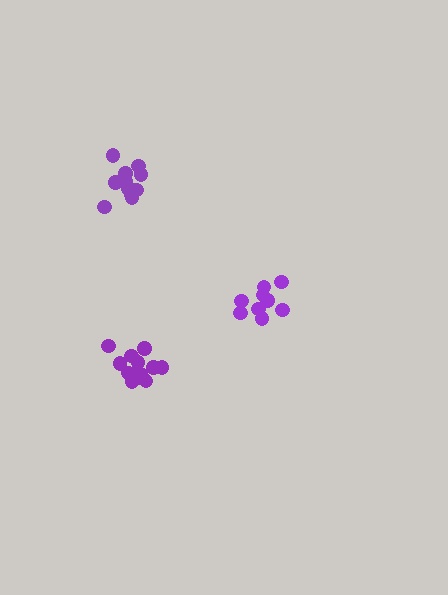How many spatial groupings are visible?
There are 3 spatial groupings.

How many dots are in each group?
Group 1: 13 dots, Group 2: 9 dots, Group 3: 11 dots (33 total).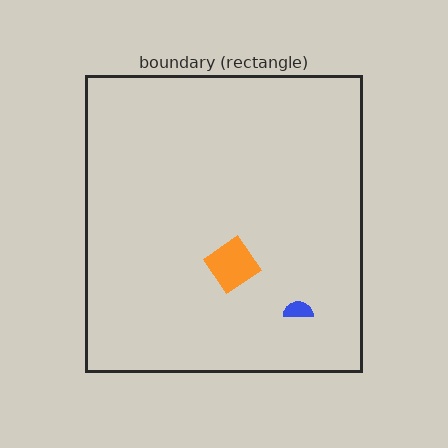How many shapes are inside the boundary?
2 inside, 0 outside.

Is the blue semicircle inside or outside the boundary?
Inside.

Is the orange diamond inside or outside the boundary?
Inside.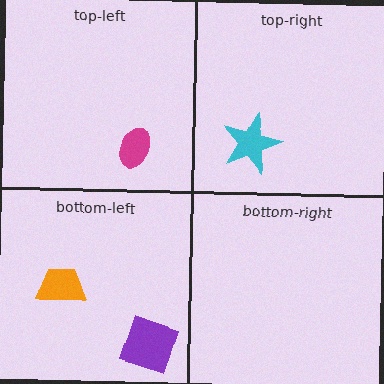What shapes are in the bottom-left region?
The orange trapezoid, the purple square.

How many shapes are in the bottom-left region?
2.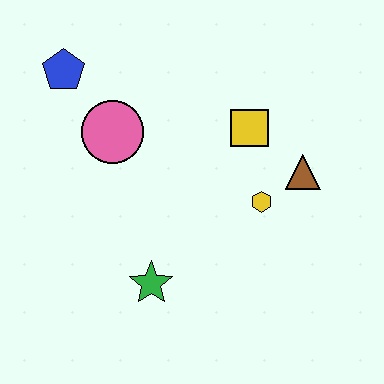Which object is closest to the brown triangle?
The yellow hexagon is closest to the brown triangle.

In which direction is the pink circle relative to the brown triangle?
The pink circle is to the left of the brown triangle.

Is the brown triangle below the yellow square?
Yes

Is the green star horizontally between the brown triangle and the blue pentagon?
Yes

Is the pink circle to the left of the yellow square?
Yes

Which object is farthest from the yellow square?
The blue pentagon is farthest from the yellow square.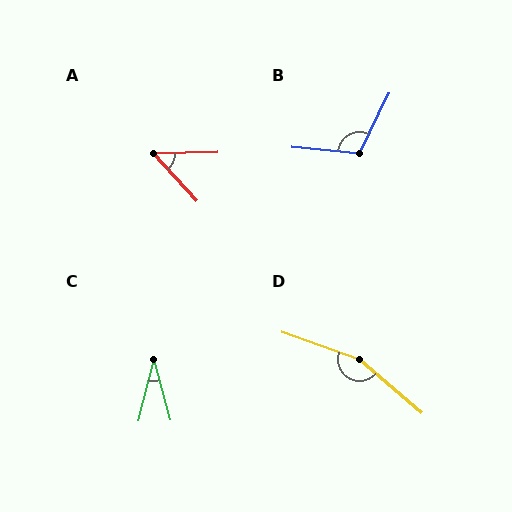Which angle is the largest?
D, at approximately 159 degrees.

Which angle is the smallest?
C, at approximately 29 degrees.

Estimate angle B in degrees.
Approximately 110 degrees.